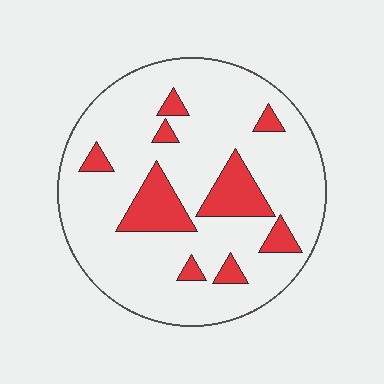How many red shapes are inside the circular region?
9.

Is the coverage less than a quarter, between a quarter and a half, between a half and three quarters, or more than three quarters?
Less than a quarter.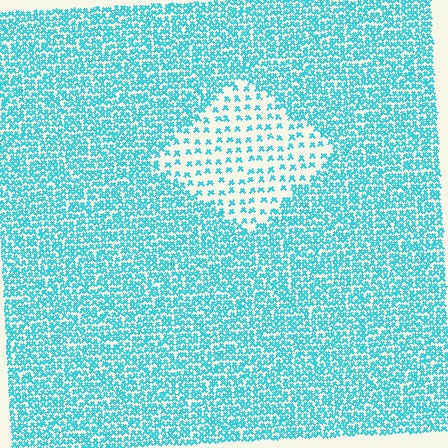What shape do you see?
I see a diamond.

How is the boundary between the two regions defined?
The boundary is defined by a change in element density (approximately 2.8x ratio). All elements are the same color, size, and shape.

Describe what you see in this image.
The image contains small cyan elements arranged at two different densities. A diamond-shaped region is visible where the elements are less densely packed than the surrounding area.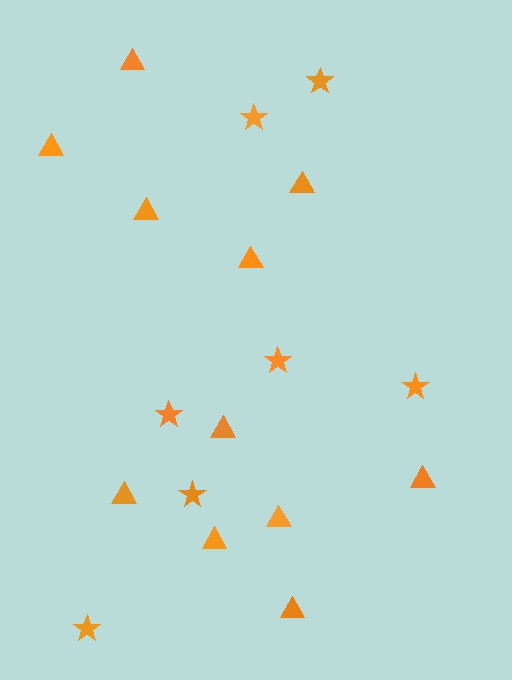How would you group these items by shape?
There are 2 groups: one group of triangles (11) and one group of stars (7).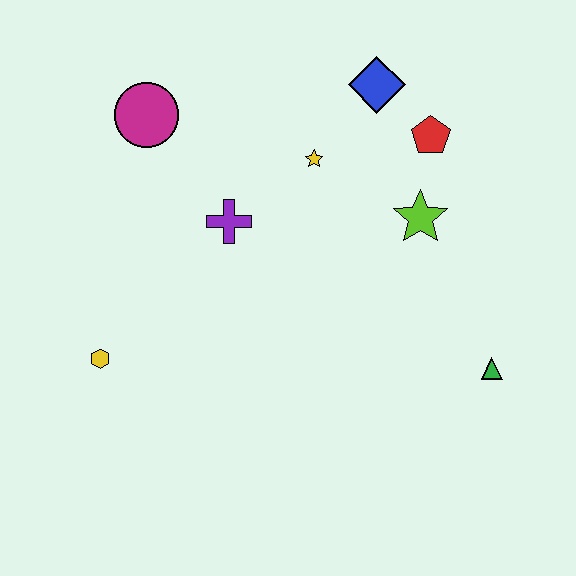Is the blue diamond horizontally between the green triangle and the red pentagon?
No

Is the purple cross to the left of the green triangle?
Yes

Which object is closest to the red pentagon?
The blue diamond is closest to the red pentagon.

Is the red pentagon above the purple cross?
Yes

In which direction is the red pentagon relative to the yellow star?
The red pentagon is to the right of the yellow star.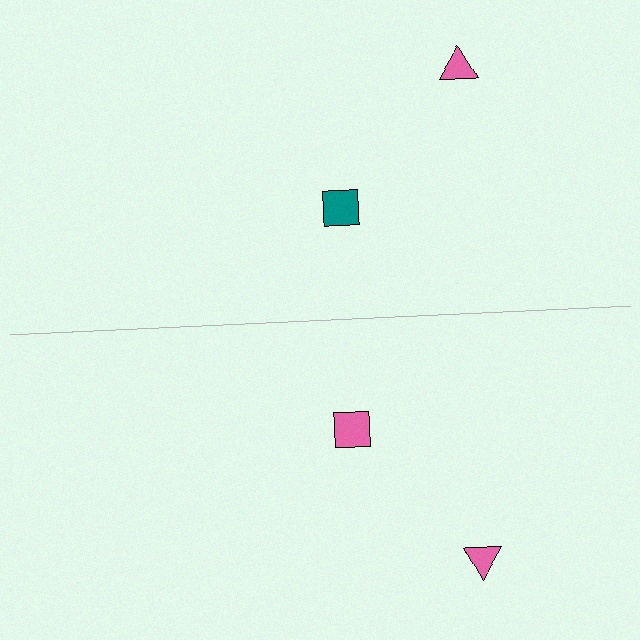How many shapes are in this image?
There are 4 shapes in this image.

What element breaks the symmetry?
The pink square on the bottom side breaks the symmetry — its mirror counterpart is teal.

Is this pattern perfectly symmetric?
No, the pattern is not perfectly symmetric. The pink square on the bottom side breaks the symmetry — its mirror counterpart is teal.